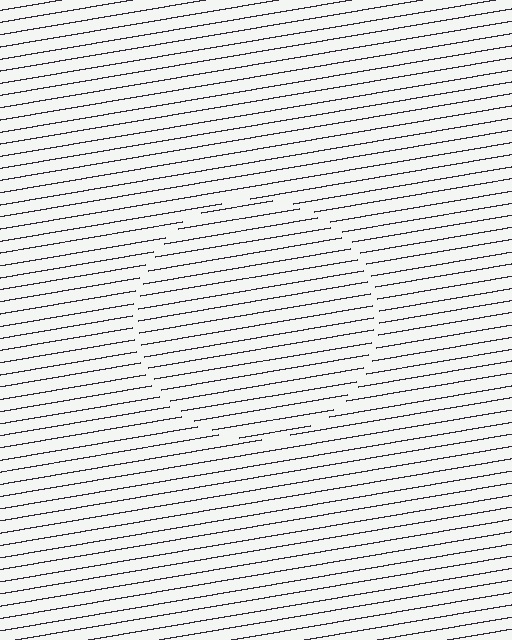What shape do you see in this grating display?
An illusory circle. The interior of the shape contains the same grating, shifted by half a period — the contour is defined by the phase discontinuity where line-ends from the inner and outer gratings abut.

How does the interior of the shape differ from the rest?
The interior of the shape contains the same grating, shifted by half a period — the contour is defined by the phase discontinuity where line-ends from the inner and outer gratings abut.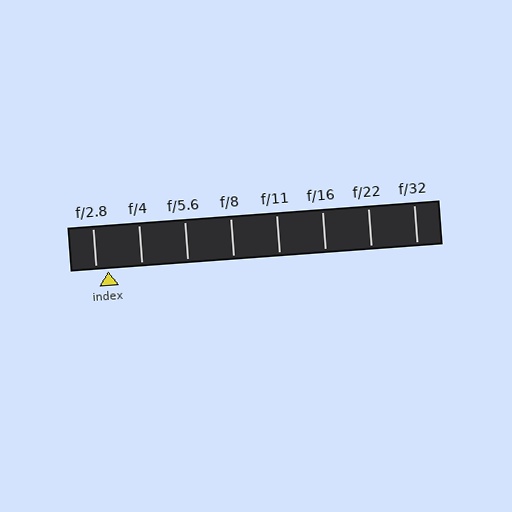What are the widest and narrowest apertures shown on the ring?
The widest aperture shown is f/2.8 and the narrowest is f/32.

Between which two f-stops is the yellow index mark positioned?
The index mark is between f/2.8 and f/4.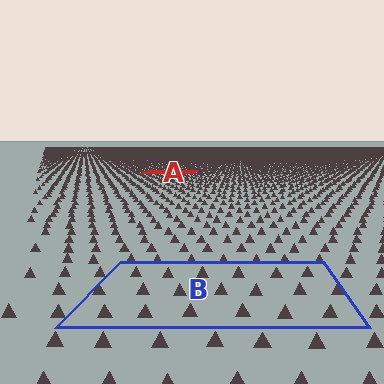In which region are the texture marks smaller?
The texture marks are smaller in region A, because it is farther away.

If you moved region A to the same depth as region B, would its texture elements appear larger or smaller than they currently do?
They would appear larger. At a closer depth, the same texture elements are projected at a bigger on-screen size.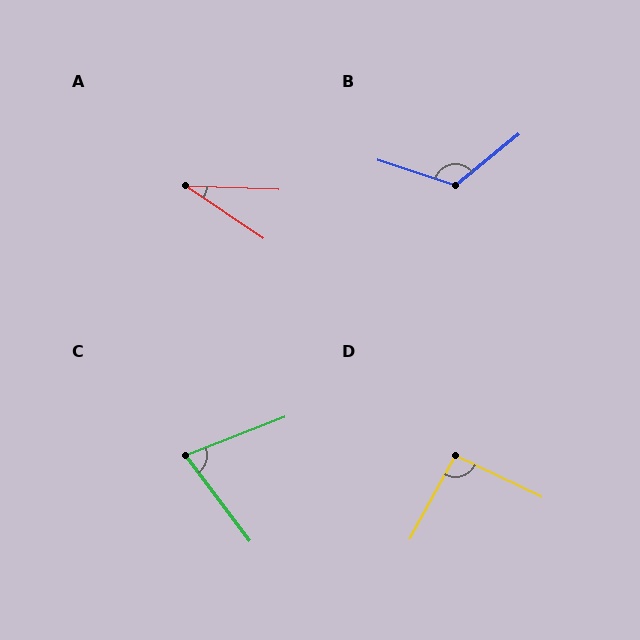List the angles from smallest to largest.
A (32°), C (74°), D (93°), B (123°).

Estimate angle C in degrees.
Approximately 74 degrees.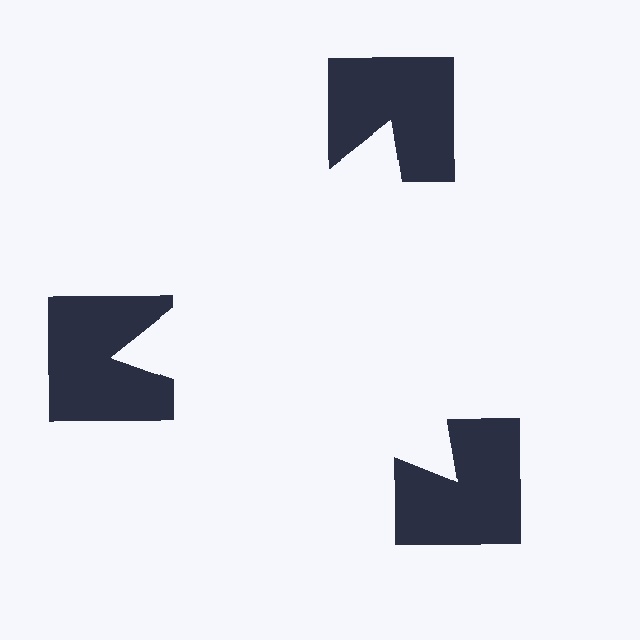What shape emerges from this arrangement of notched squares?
An illusory triangle — its edges are inferred from the aligned wedge cuts in the notched squares, not physically drawn.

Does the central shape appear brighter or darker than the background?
It typically appears slightly brighter than the background, even though no actual brightness change is drawn.